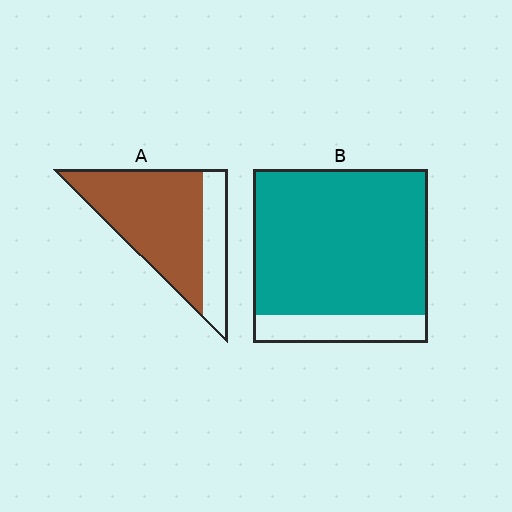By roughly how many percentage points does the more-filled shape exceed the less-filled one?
By roughly 10 percentage points (B over A).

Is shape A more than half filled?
Yes.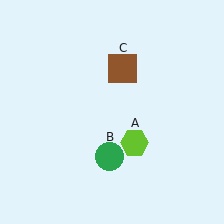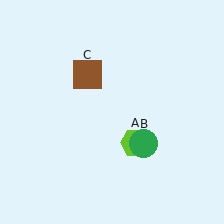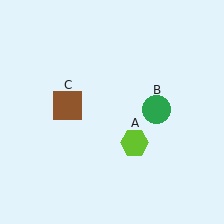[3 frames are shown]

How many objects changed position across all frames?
2 objects changed position: green circle (object B), brown square (object C).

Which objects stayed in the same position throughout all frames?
Lime hexagon (object A) remained stationary.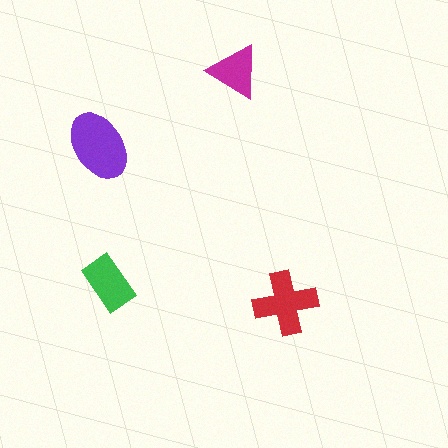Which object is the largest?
The purple ellipse.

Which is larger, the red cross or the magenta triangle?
The red cross.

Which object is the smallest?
The magenta triangle.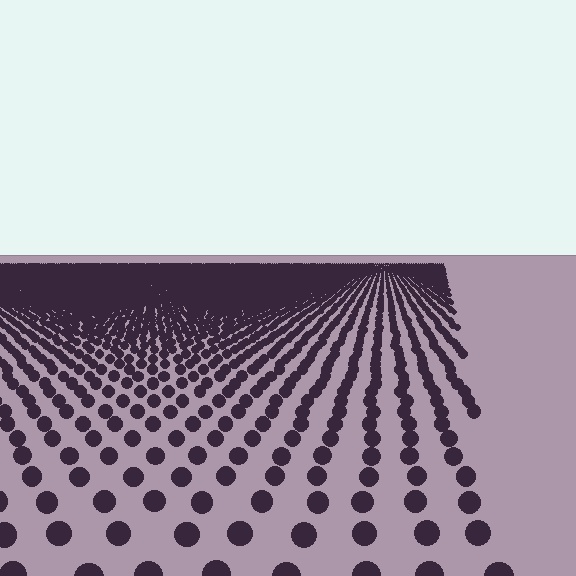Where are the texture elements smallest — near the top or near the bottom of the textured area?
Near the top.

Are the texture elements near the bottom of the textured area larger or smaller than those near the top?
Larger. Near the bottom, elements are closer to the viewer and appear at a bigger on-screen size.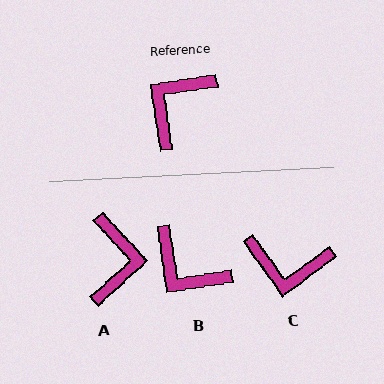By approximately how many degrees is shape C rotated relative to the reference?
Approximately 118 degrees counter-clockwise.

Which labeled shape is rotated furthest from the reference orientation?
A, about 146 degrees away.